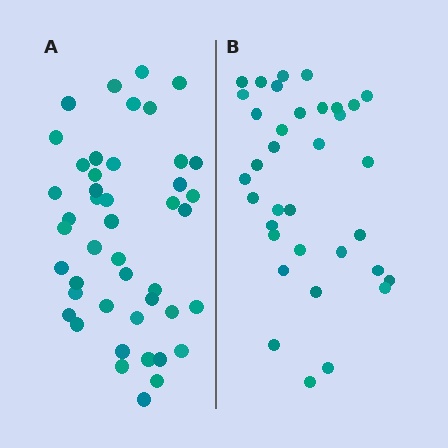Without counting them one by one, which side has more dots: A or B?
Region A (the left region) has more dots.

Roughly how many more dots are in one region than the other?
Region A has roughly 10 or so more dots than region B.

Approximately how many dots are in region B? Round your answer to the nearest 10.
About 40 dots. (The exact count is 35, which rounds to 40.)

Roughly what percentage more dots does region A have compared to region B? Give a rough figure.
About 30% more.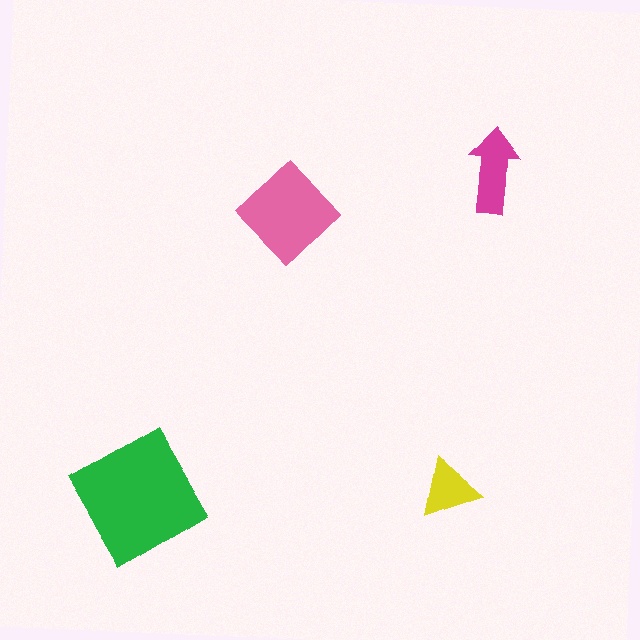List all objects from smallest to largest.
The yellow triangle, the magenta arrow, the pink diamond, the green diamond.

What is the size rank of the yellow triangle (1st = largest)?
4th.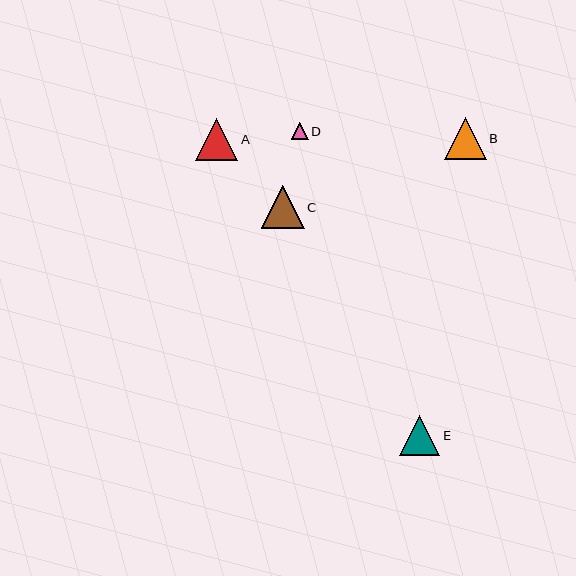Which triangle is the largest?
Triangle C is the largest with a size of approximately 43 pixels.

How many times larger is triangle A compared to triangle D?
Triangle A is approximately 2.5 times the size of triangle D.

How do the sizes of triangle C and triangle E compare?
Triangle C and triangle E are approximately the same size.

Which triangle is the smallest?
Triangle D is the smallest with a size of approximately 17 pixels.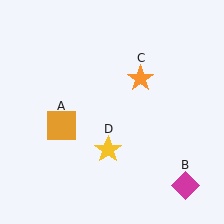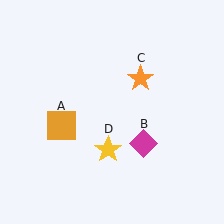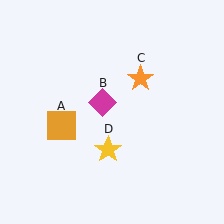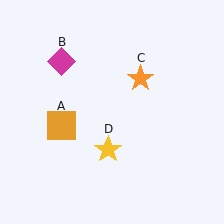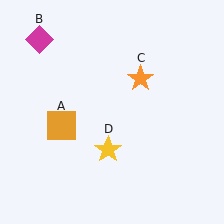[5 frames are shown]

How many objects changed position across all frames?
1 object changed position: magenta diamond (object B).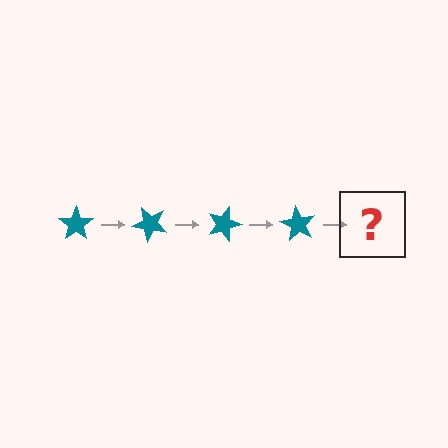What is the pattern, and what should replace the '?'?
The pattern is that the star rotates 45 degrees each step. The '?' should be a teal star rotated 180 degrees.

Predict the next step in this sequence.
The next step is a teal star rotated 180 degrees.